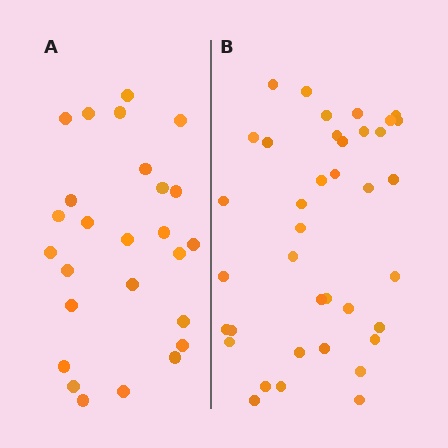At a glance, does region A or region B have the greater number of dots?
Region B (the right region) has more dots.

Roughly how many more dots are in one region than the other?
Region B has roughly 12 or so more dots than region A.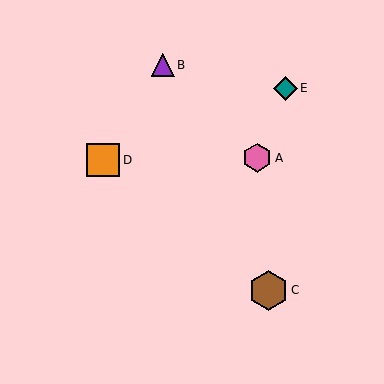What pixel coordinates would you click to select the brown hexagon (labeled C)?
Click at (268, 290) to select the brown hexagon C.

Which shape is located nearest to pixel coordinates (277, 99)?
The teal diamond (labeled E) at (286, 88) is nearest to that location.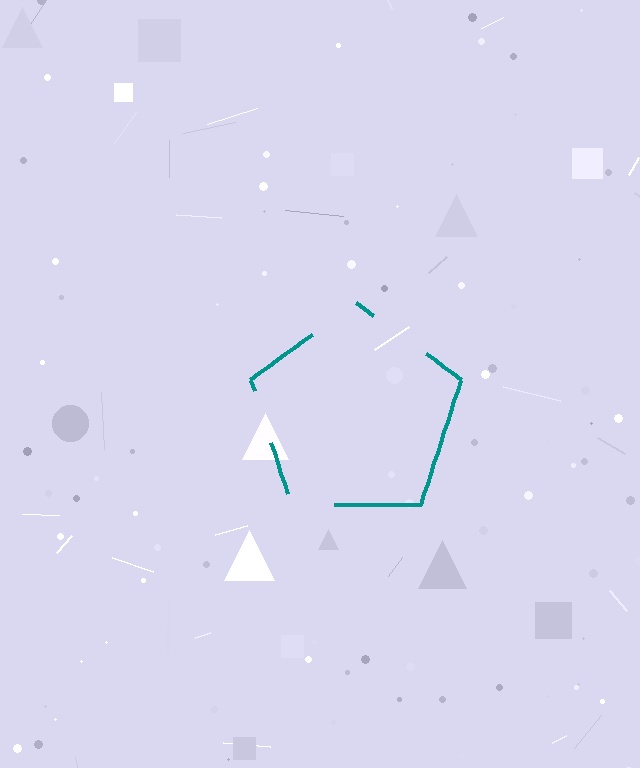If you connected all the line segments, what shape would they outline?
They would outline a pentagon.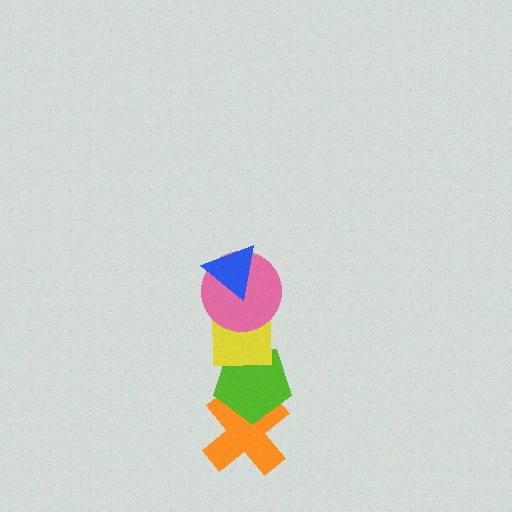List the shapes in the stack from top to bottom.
From top to bottom: the blue triangle, the pink circle, the yellow square, the lime pentagon, the orange cross.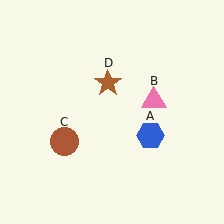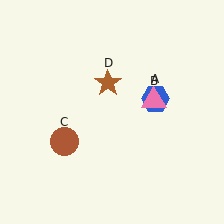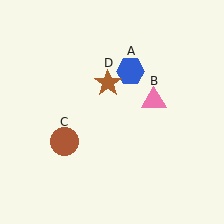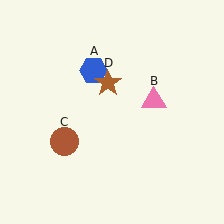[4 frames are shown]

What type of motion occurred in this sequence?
The blue hexagon (object A) rotated counterclockwise around the center of the scene.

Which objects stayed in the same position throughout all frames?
Pink triangle (object B) and brown circle (object C) and brown star (object D) remained stationary.